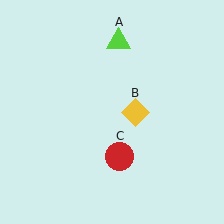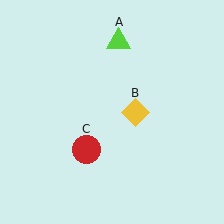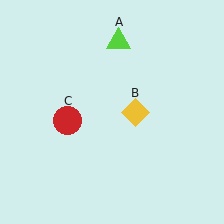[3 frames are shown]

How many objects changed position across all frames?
1 object changed position: red circle (object C).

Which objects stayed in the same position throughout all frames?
Lime triangle (object A) and yellow diamond (object B) remained stationary.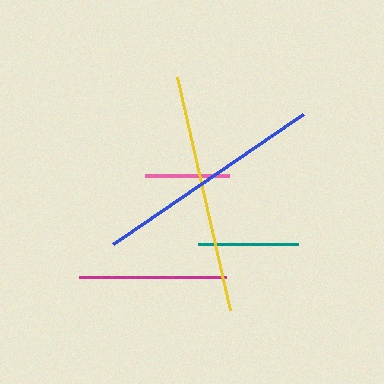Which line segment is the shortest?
The pink line is the shortest at approximately 84 pixels.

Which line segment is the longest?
The yellow line is the longest at approximately 238 pixels.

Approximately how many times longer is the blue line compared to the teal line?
The blue line is approximately 2.3 times the length of the teal line.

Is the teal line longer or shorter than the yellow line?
The yellow line is longer than the teal line.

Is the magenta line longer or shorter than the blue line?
The blue line is longer than the magenta line.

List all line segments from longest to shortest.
From longest to shortest: yellow, blue, magenta, teal, pink.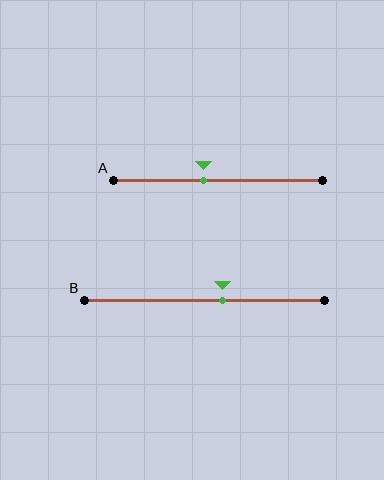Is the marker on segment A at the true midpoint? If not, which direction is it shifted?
No, the marker on segment A is shifted to the left by about 7% of the segment length.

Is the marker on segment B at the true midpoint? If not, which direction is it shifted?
No, the marker on segment B is shifted to the right by about 8% of the segment length.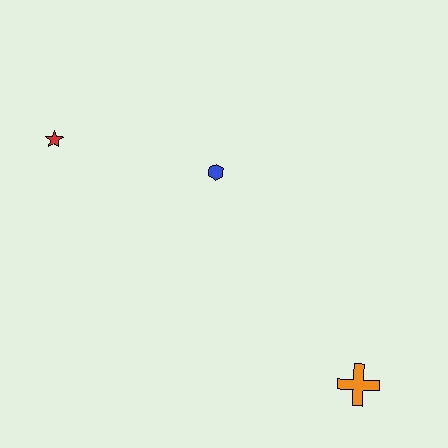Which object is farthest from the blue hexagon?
The orange cross is farthest from the blue hexagon.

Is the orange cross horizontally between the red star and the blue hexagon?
No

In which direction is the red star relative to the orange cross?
The red star is to the left of the orange cross.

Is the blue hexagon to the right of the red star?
Yes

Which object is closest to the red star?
The blue hexagon is closest to the red star.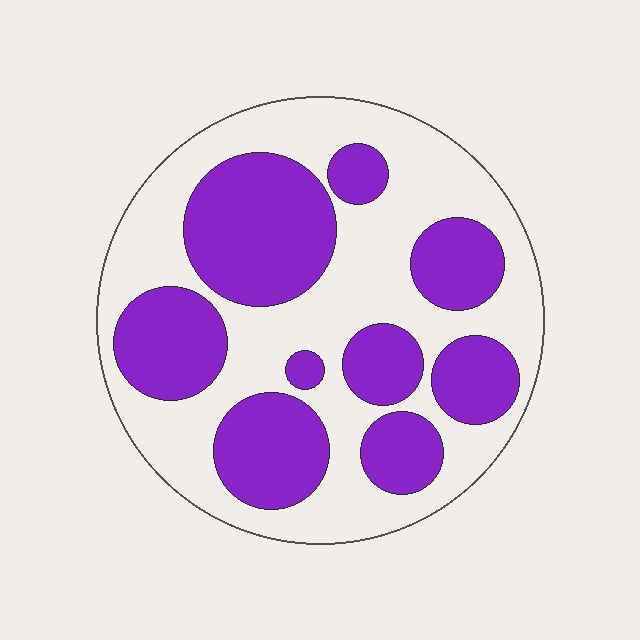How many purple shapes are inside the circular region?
9.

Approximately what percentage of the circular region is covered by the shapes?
Approximately 45%.